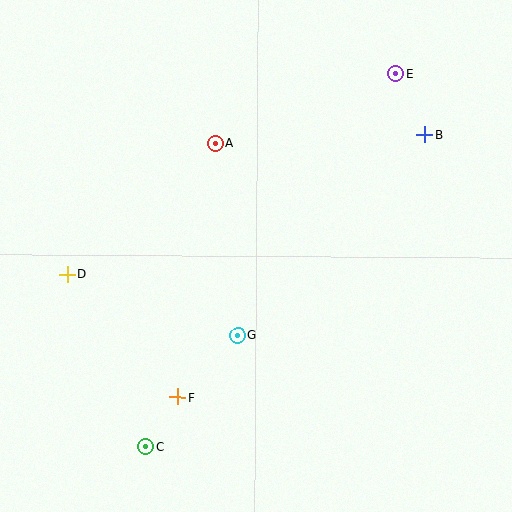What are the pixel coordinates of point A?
Point A is at (215, 143).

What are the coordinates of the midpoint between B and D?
The midpoint between B and D is at (246, 204).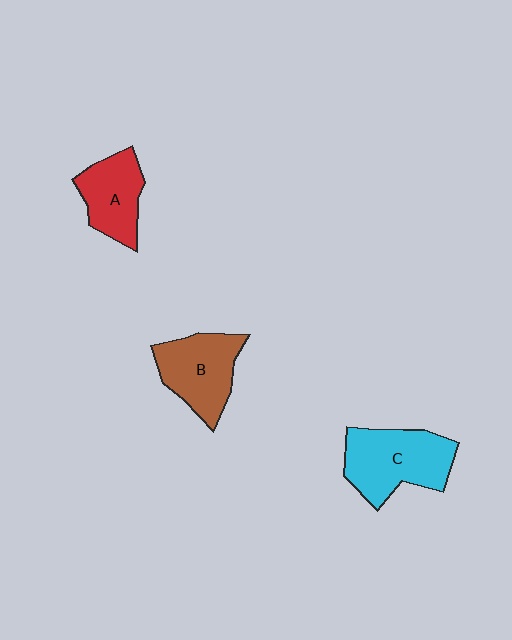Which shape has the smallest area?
Shape A (red).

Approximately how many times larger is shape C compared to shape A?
Approximately 1.4 times.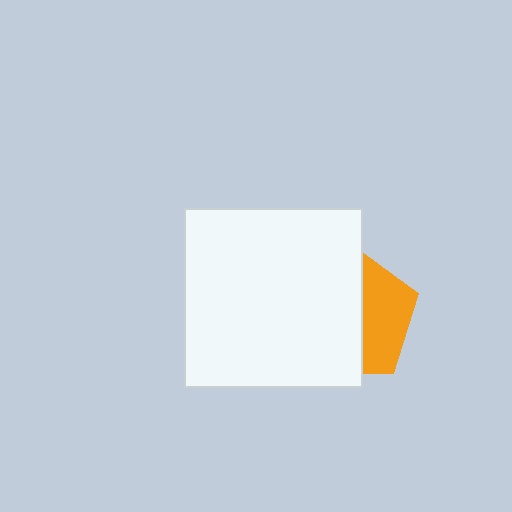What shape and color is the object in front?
The object in front is a white square.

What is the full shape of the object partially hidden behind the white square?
The partially hidden object is an orange pentagon.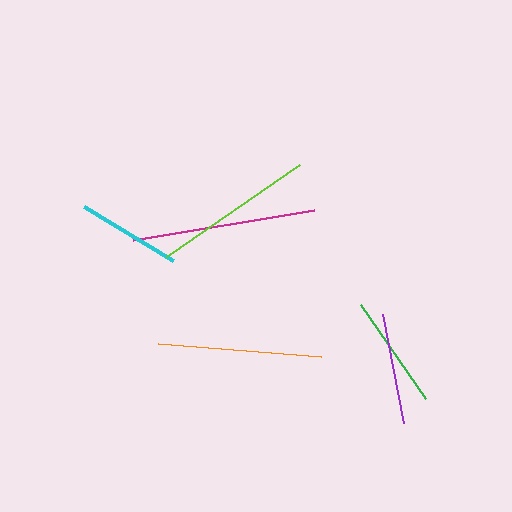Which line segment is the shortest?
The cyan line is the shortest at approximately 103 pixels.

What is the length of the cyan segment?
The cyan segment is approximately 103 pixels long.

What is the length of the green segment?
The green segment is approximately 115 pixels long.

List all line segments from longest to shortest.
From longest to shortest: magenta, orange, lime, green, purple, cyan.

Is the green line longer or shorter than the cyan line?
The green line is longer than the cyan line.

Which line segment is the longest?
The magenta line is the longest at approximately 184 pixels.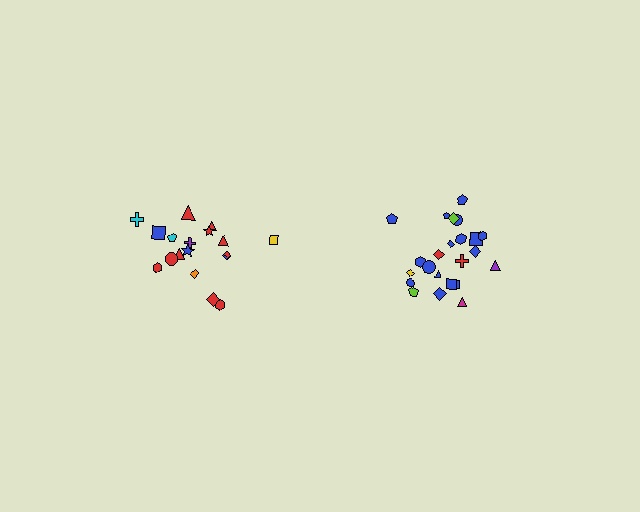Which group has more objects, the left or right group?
The right group.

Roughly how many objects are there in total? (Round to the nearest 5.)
Roughly 45 objects in total.